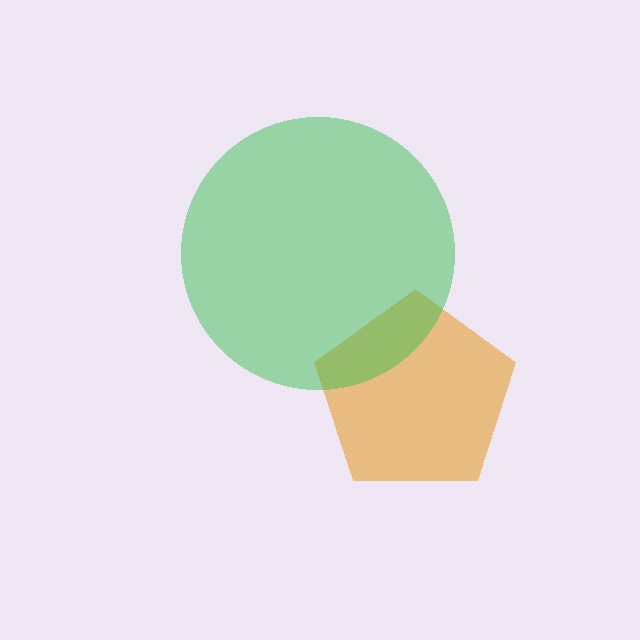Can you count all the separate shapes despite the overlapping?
Yes, there are 2 separate shapes.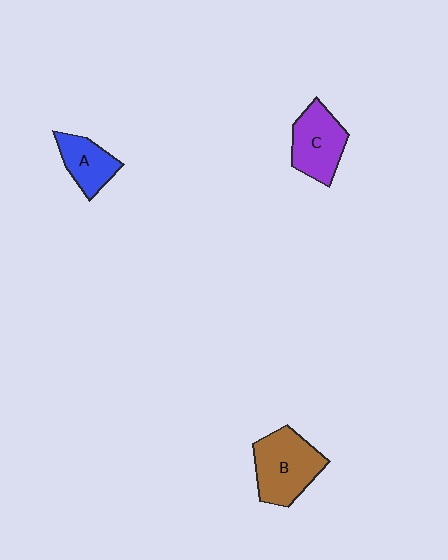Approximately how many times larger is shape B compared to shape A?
Approximately 1.6 times.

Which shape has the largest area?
Shape B (brown).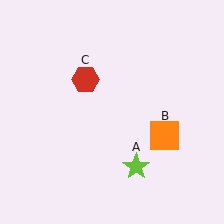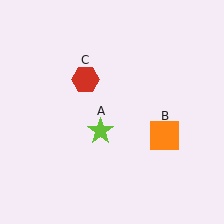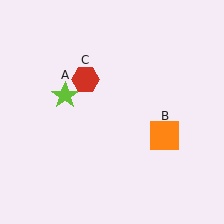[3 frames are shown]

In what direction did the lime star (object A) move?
The lime star (object A) moved up and to the left.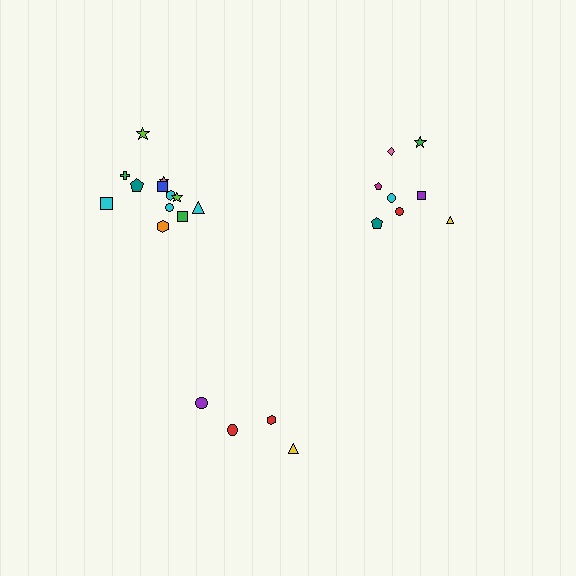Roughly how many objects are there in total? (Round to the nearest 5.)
Roughly 25 objects in total.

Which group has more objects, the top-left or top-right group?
The top-left group.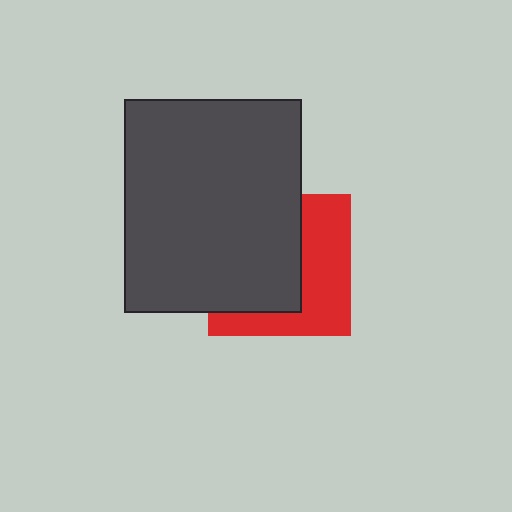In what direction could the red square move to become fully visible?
The red square could move right. That would shift it out from behind the dark gray rectangle entirely.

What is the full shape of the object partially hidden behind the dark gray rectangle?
The partially hidden object is a red square.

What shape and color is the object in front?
The object in front is a dark gray rectangle.